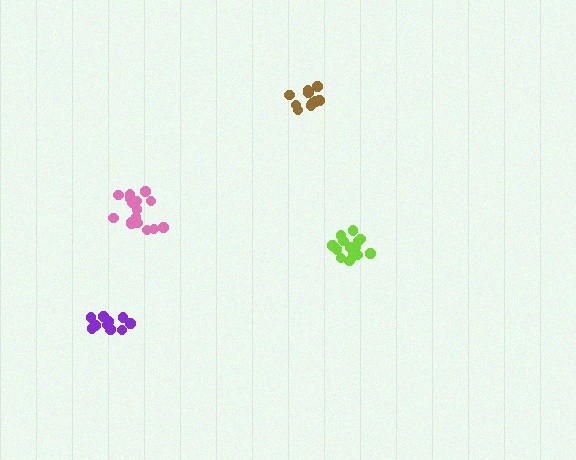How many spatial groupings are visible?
There are 4 spatial groupings.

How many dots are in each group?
Group 1: 10 dots, Group 2: 16 dots, Group 3: 14 dots, Group 4: 10 dots (50 total).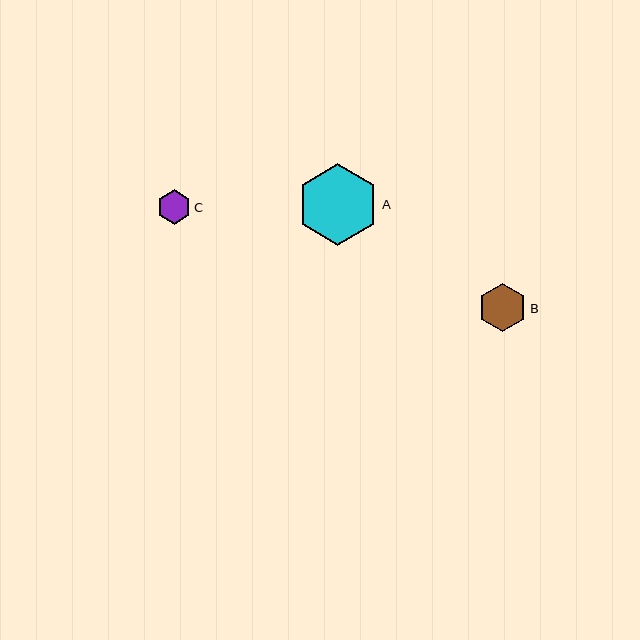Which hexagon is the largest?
Hexagon A is the largest with a size of approximately 82 pixels.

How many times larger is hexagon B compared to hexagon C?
Hexagon B is approximately 1.4 times the size of hexagon C.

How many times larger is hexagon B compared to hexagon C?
Hexagon B is approximately 1.4 times the size of hexagon C.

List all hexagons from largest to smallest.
From largest to smallest: A, B, C.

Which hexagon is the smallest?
Hexagon C is the smallest with a size of approximately 35 pixels.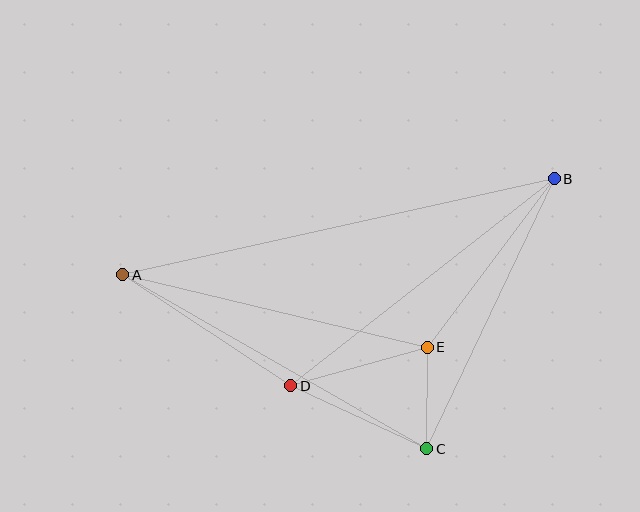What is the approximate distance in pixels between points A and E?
The distance between A and E is approximately 313 pixels.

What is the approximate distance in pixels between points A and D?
The distance between A and D is approximately 202 pixels.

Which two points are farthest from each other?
Points A and B are farthest from each other.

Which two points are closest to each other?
Points C and E are closest to each other.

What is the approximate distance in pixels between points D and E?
The distance between D and E is approximately 142 pixels.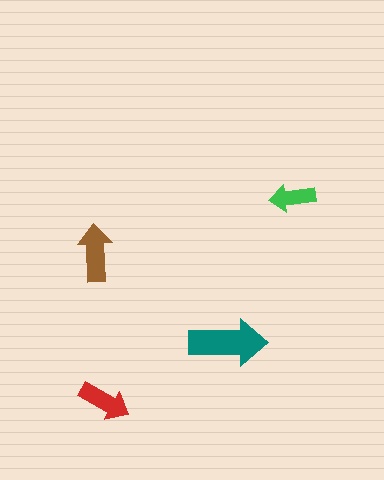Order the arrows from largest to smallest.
the teal one, the brown one, the red one, the green one.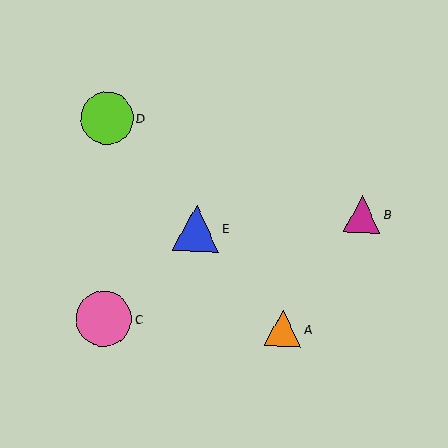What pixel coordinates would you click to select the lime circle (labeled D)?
Click at (107, 118) to select the lime circle D.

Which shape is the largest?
The pink circle (labeled C) is the largest.